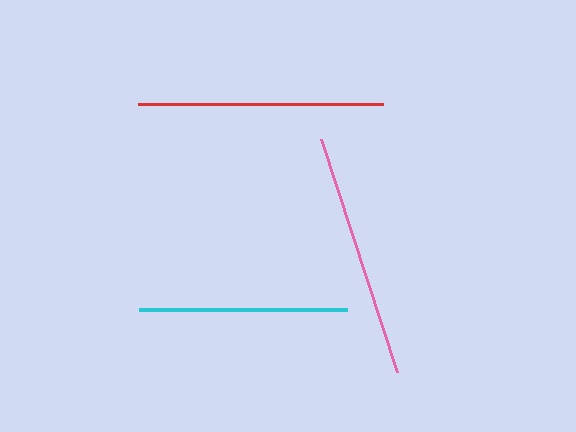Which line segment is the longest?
The pink line is the longest at approximately 246 pixels.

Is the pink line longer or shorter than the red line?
The pink line is longer than the red line.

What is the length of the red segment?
The red segment is approximately 245 pixels long.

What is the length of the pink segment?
The pink segment is approximately 246 pixels long.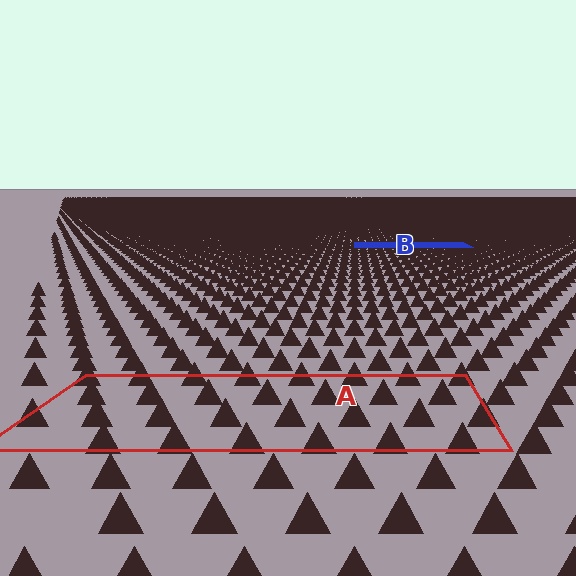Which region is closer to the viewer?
Region A is closer. The texture elements there are larger and more spread out.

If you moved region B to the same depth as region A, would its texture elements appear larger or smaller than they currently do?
They would appear larger. At a closer depth, the same texture elements are projected at a bigger on-screen size.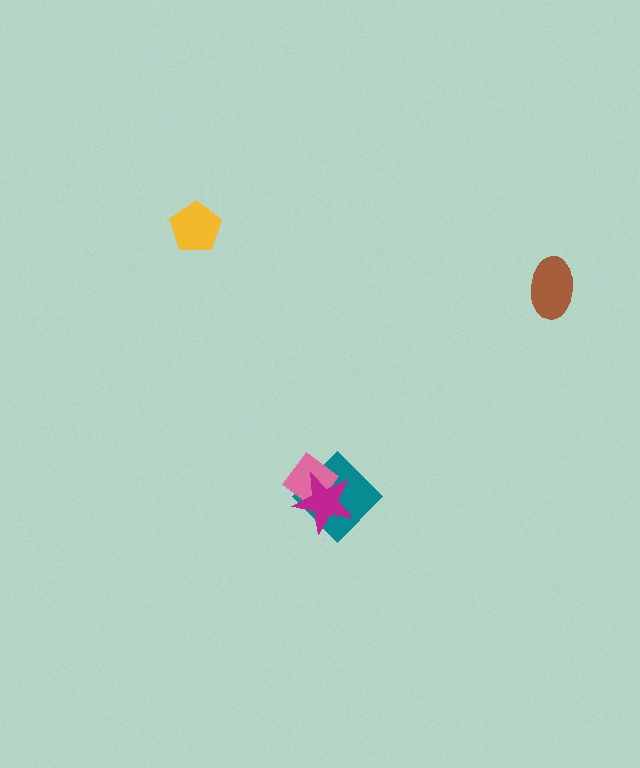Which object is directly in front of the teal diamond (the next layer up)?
The pink diamond is directly in front of the teal diamond.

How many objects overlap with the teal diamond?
2 objects overlap with the teal diamond.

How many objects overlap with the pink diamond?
2 objects overlap with the pink diamond.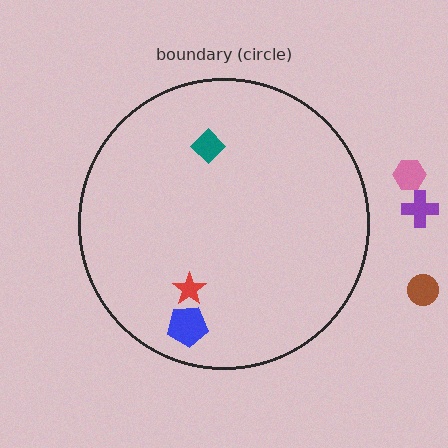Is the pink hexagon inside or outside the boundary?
Outside.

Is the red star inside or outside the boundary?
Inside.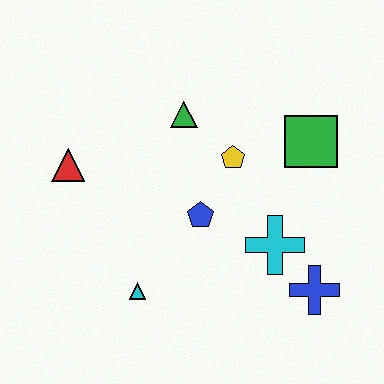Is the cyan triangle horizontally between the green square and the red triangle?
Yes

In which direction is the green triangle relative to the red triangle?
The green triangle is to the right of the red triangle.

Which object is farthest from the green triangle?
The blue cross is farthest from the green triangle.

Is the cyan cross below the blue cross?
No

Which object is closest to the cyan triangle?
The blue pentagon is closest to the cyan triangle.